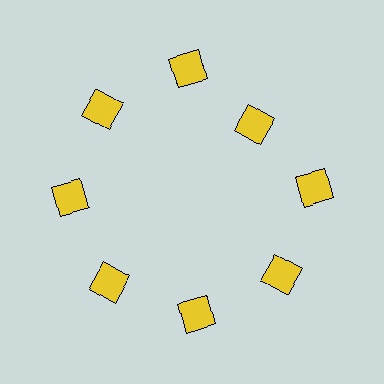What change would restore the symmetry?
The symmetry would be restored by moving it outward, back onto the ring so that all 8 squares sit at equal angles and equal distance from the center.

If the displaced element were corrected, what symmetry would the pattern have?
It would have 8-fold rotational symmetry — the pattern would map onto itself every 45 degrees.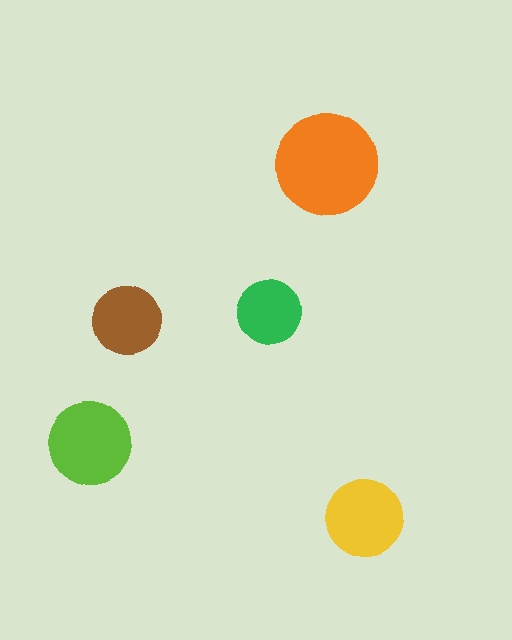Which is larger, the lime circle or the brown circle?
The lime one.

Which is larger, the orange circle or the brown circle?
The orange one.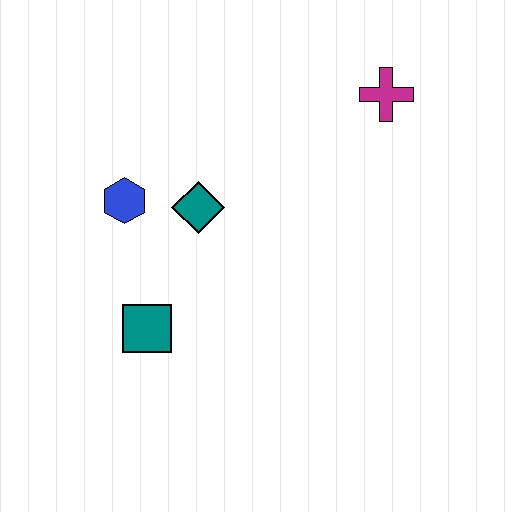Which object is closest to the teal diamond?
The blue hexagon is closest to the teal diamond.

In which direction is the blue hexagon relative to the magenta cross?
The blue hexagon is to the left of the magenta cross.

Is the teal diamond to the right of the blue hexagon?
Yes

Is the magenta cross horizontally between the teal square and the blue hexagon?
No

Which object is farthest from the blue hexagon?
The magenta cross is farthest from the blue hexagon.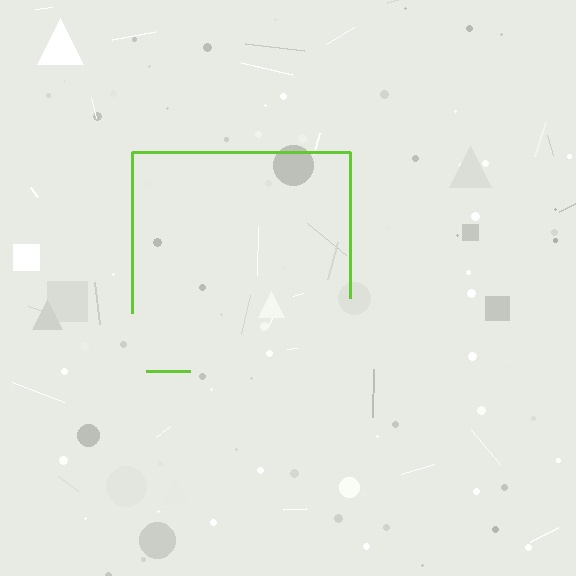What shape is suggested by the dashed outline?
The dashed outline suggests a square.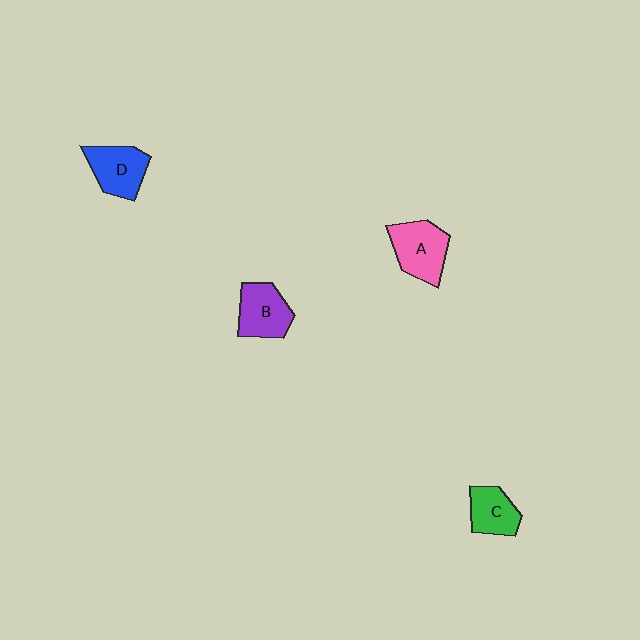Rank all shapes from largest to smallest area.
From largest to smallest: A (pink), B (purple), D (blue), C (green).